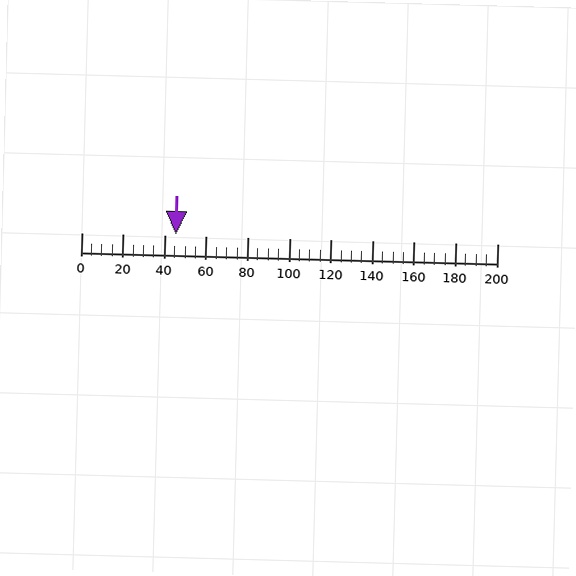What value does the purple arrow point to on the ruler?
The purple arrow points to approximately 46.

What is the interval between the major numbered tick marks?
The major tick marks are spaced 20 units apart.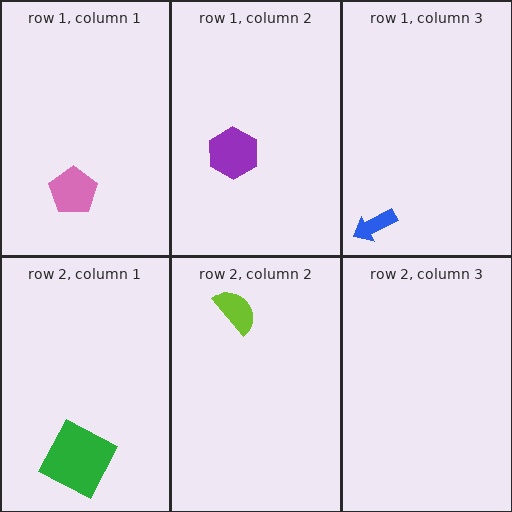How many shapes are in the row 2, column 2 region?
1.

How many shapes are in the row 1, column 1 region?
1.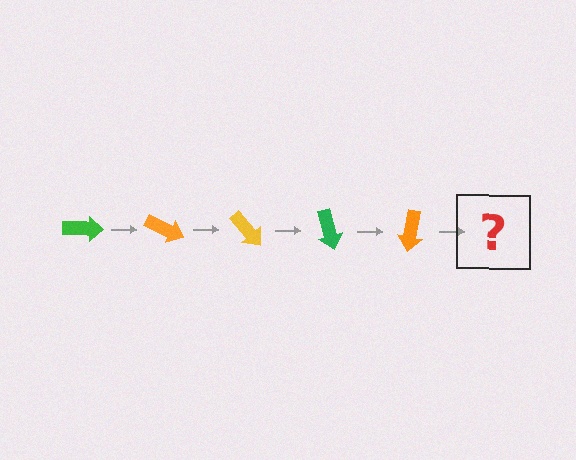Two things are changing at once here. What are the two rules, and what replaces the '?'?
The two rules are that it rotates 25 degrees each step and the color cycles through green, orange, and yellow. The '?' should be a yellow arrow, rotated 125 degrees from the start.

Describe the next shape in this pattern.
It should be a yellow arrow, rotated 125 degrees from the start.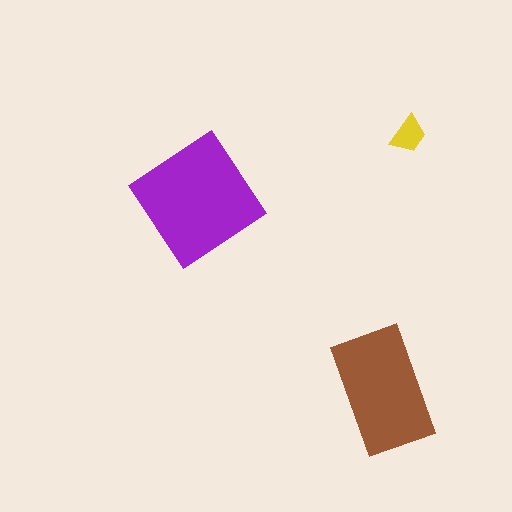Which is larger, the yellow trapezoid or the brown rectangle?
The brown rectangle.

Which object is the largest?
The purple diamond.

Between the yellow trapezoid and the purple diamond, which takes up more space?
The purple diamond.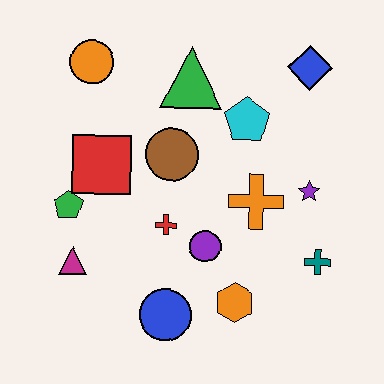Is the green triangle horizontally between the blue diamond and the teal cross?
No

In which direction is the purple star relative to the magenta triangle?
The purple star is to the right of the magenta triangle.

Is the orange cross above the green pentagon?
Yes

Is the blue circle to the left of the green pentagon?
No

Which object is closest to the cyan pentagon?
The green triangle is closest to the cyan pentagon.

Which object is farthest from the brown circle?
The teal cross is farthest from the brown circle.